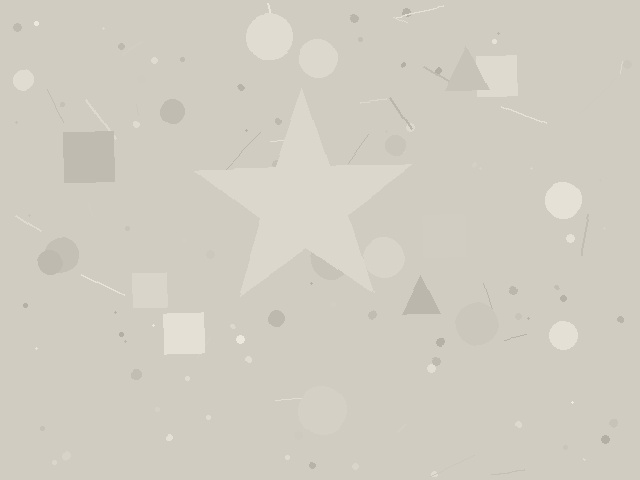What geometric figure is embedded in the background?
A star is embedded in the background.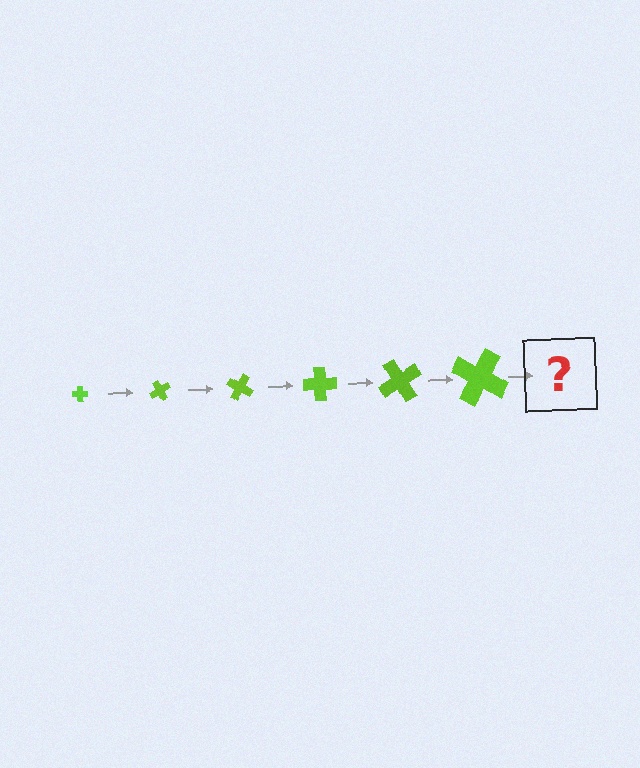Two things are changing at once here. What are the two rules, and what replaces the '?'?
The two rules are that the cross grows larger each step and it rotates 60 degrees each step. The '?' should be a cross, larger than the previous one and rotated 360 degrees from the start.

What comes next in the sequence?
The next element should be a cross, larger than the previous one and rotated 360 degrees from the start.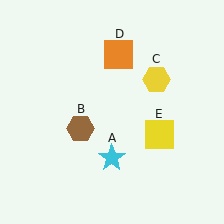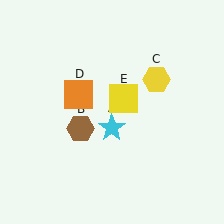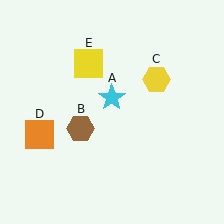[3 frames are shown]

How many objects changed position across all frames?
3 objects changed position: cyan star (object A), orange square (object D), yellow square (object E).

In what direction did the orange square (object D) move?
The orange square (object D) moved down and to the left.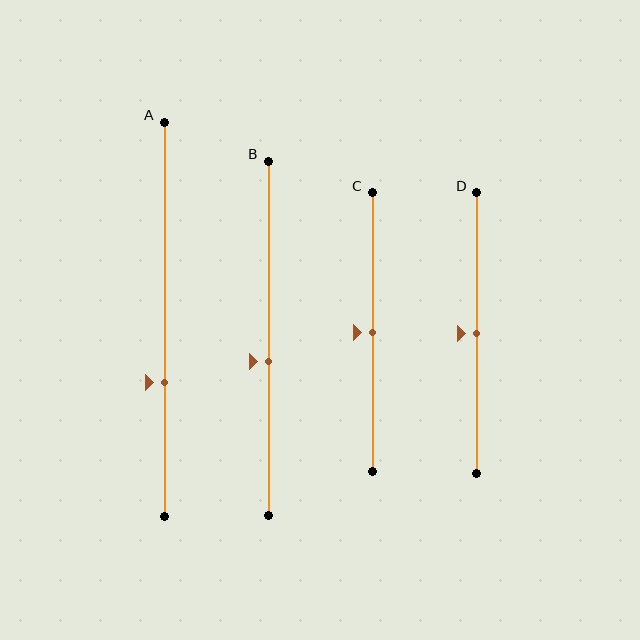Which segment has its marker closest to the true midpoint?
Segment C has its marker closest to the true midpoint.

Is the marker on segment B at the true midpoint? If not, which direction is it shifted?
No, the marker on segment B is shifted downward by about 7% of the segment length.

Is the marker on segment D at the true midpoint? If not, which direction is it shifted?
Yes, the marker on segment D is at the true midpoint.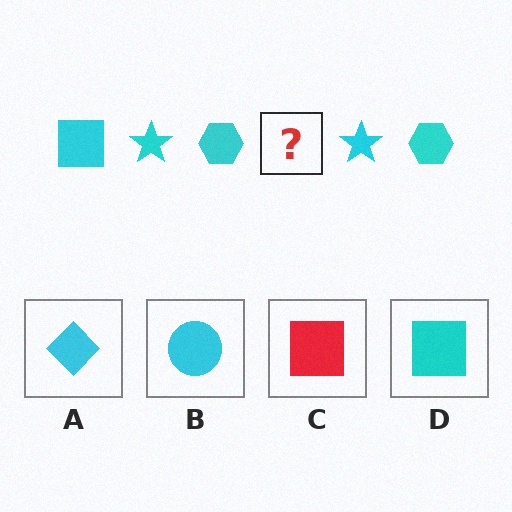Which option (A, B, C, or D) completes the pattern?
D.